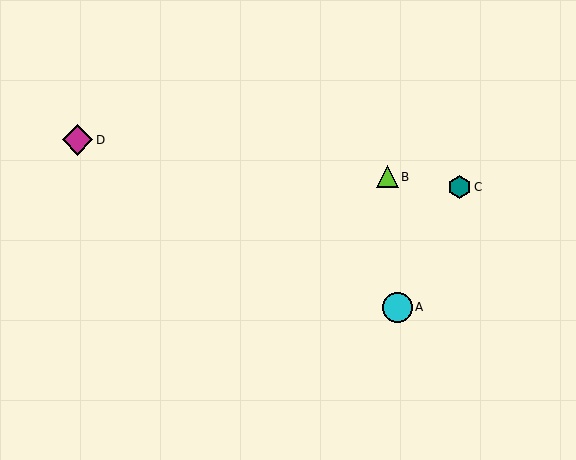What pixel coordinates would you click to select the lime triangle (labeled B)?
Click at (388, 177) to select the lime triangle B.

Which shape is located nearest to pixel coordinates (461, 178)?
The teal hexagon (labeled C) at (459, 187) is nearest to that location.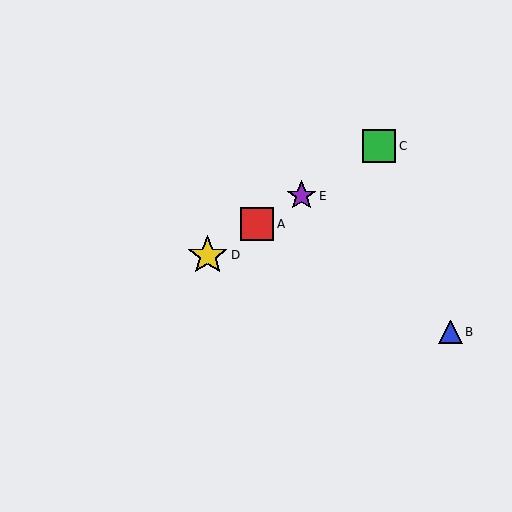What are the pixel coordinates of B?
Object B is at (451, 332).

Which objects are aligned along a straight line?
Objects A, C, D, E are aligned along a straight line.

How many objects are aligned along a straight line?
4 objects (A, C, D, E) are aligned along a straight line.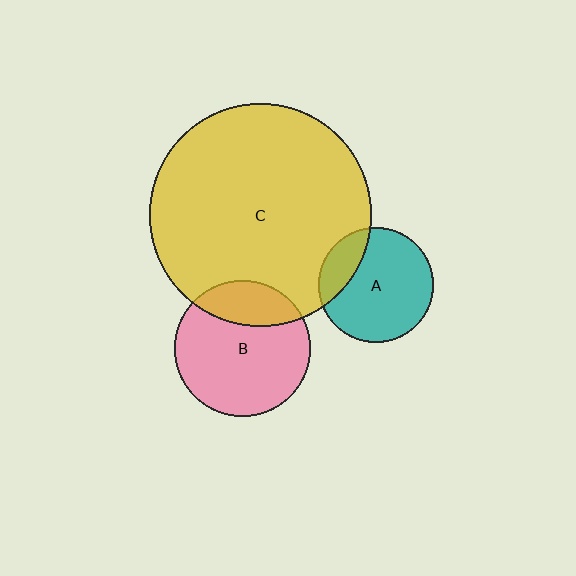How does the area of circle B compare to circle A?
Approximately 1.4 times.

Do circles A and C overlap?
Yes.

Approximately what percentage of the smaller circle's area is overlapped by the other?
Approximately 20%.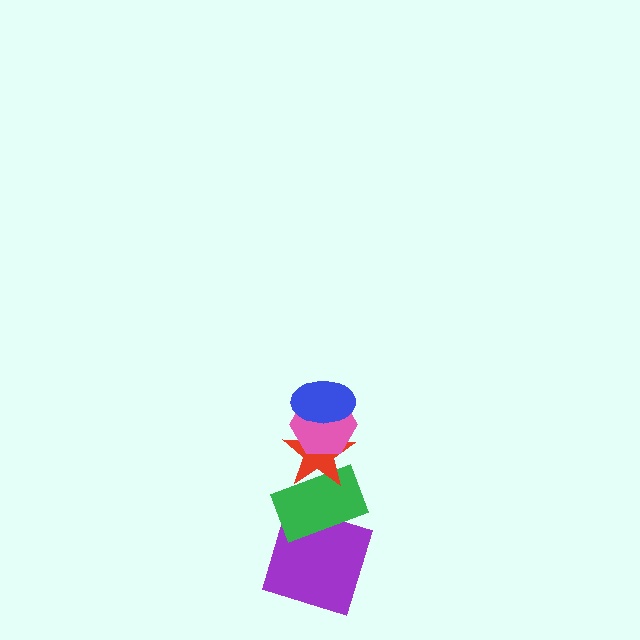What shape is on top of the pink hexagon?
The blue ellipse is on top of the pink hexagon.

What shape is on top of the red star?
The pink hexagon is on top of the red star.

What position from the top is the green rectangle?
The green rectangle is 4th from the top.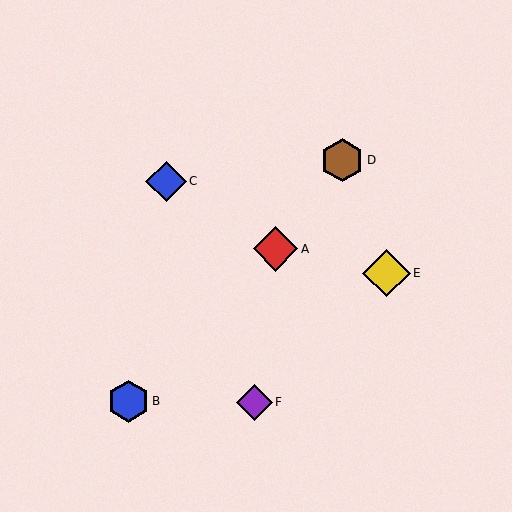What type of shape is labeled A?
Shape A is a red diamond.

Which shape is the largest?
The yellow diamond (labeled E) is the largest.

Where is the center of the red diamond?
The center of the red diamond is at (276, 249).